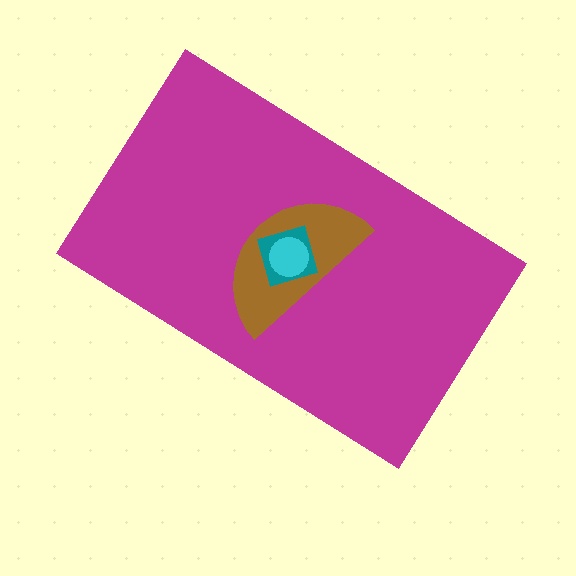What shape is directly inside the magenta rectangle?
The brown semicircle.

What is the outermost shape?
The magenta rectangle.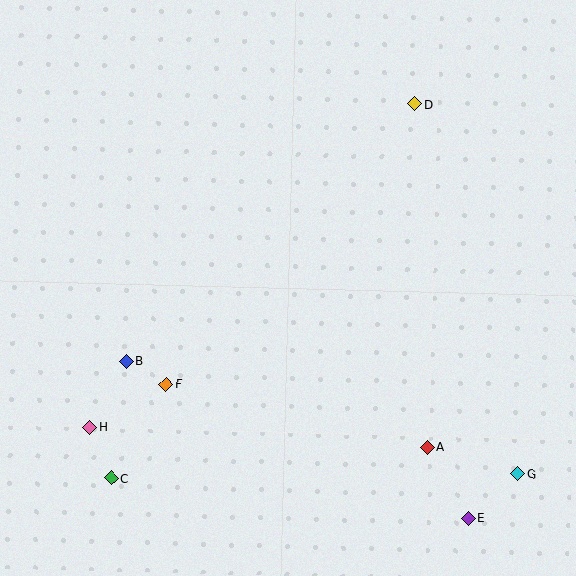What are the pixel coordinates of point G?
Point G is at (518, 474).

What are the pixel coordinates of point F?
Point F is at (166, 384).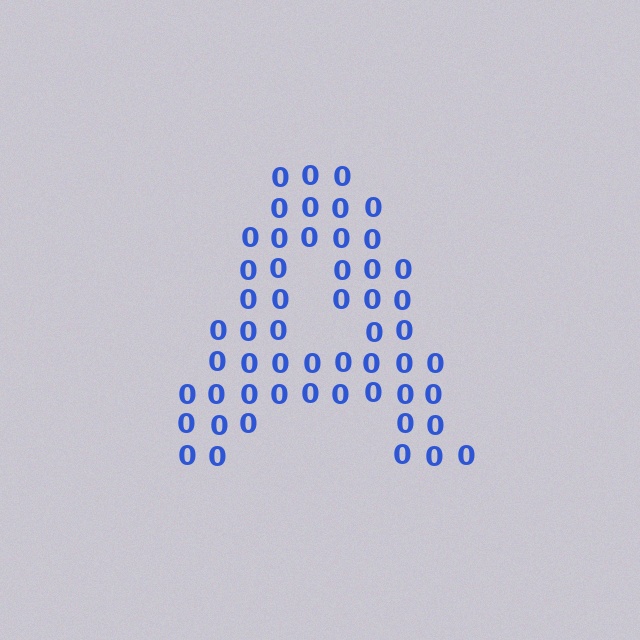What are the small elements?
The small elements are digit 0's.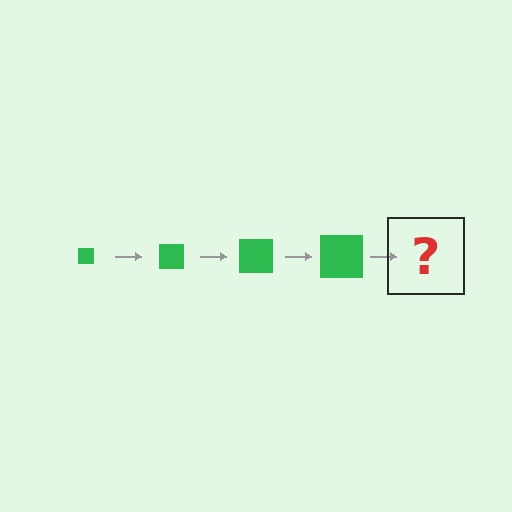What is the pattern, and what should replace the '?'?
The pattern is that the square gets progressively larger each step. The '?' should be a green square, larger than the previous one.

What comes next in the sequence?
The next element should be a green square, larger than the previous one.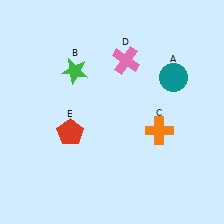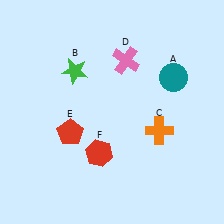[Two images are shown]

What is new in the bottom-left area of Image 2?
A red hexagon (F) was added in the bottom-left area of Image 2.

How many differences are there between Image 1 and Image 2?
There is 1 difference between the two images.